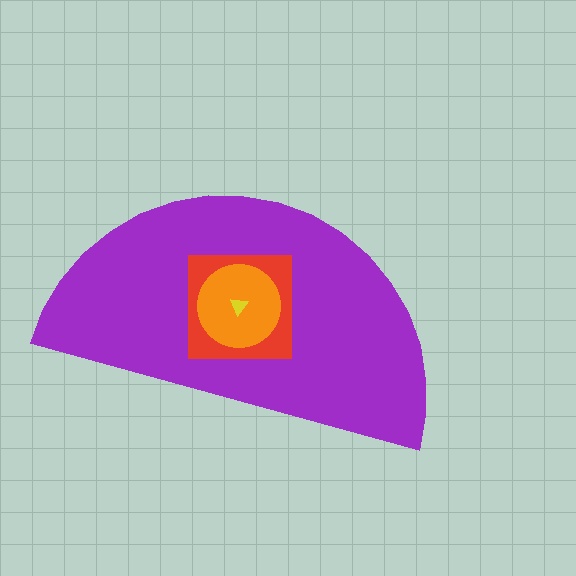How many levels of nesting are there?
4.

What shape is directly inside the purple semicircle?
The red square.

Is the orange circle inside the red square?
Yes.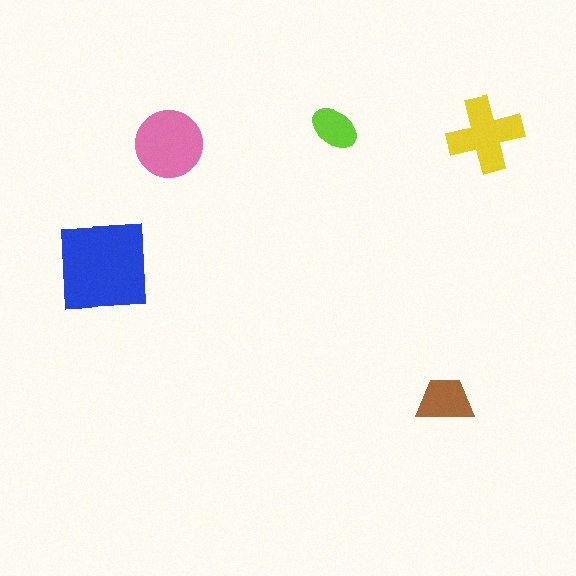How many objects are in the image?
There are 5 objects in the image.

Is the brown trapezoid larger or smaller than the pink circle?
Smaller.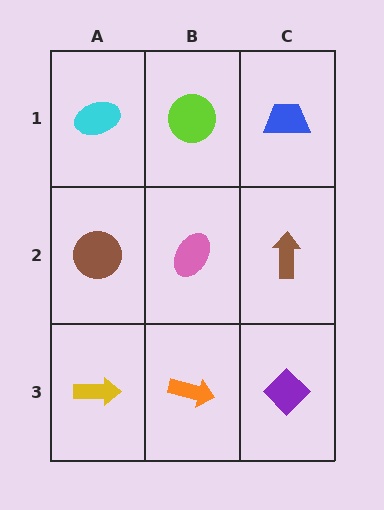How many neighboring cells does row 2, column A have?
3.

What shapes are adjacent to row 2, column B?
A lime circle (row 1, column B), an orange arrow (row 3, column B), a brown circle (row 2, column A), a brown arrow (row 2, column C).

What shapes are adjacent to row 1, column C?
A brown arrow (row 2, column C), a lime circle (row 1, column B).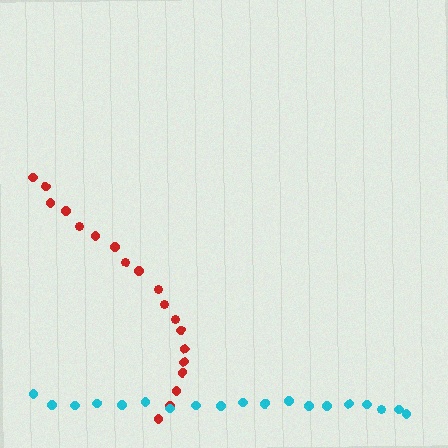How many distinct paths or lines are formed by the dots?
There are 2 distinct paths.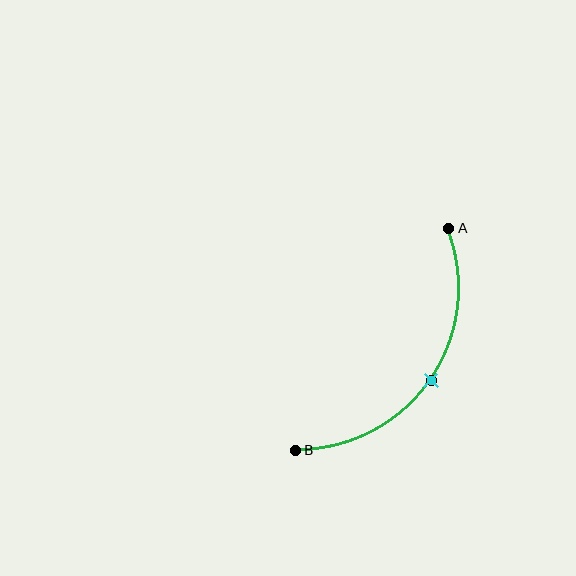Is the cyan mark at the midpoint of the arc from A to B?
Yes. The cyan mark lies on the arc at equal arc-length from both A and B — it is the arc midpoint.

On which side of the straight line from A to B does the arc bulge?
The arc bulges below and to the right of the straight line connecting A and B.